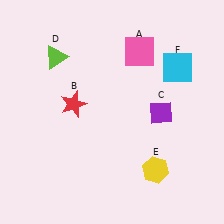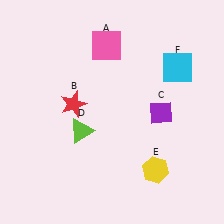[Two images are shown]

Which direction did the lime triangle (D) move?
The lime triangle (D) moved down.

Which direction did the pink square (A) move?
The pink square (A) moved left.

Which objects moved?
The objects that moved are: the pink square (A), the lime triangle (D).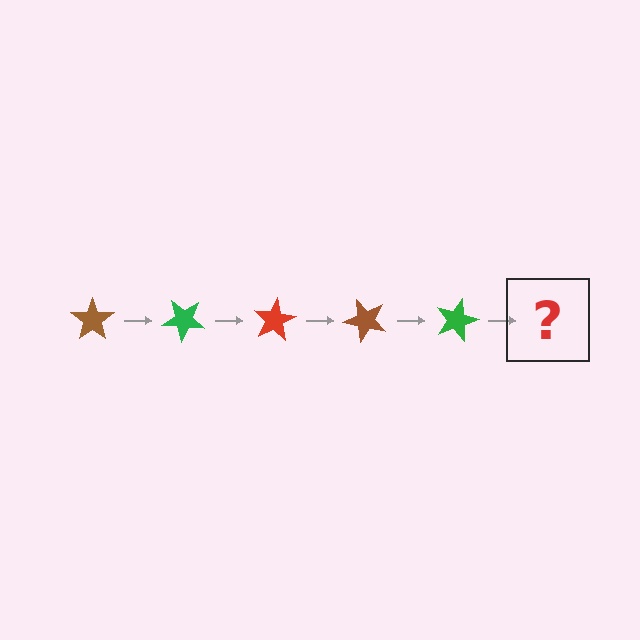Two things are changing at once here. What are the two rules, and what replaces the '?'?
The two rules are that it rotates 40 degrees each step and the color cycles through brown, green, and red. The '?' should be a red star, rotated 200 degrees from the start.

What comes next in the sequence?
The next element should be a red star, rotated 200 degrees from the start.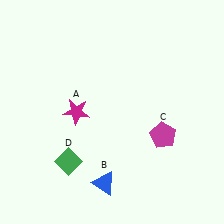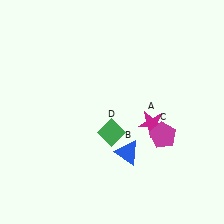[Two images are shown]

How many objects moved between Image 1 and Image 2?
3 objects moved between the two images.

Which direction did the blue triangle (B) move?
The blue triangle (B) moved up.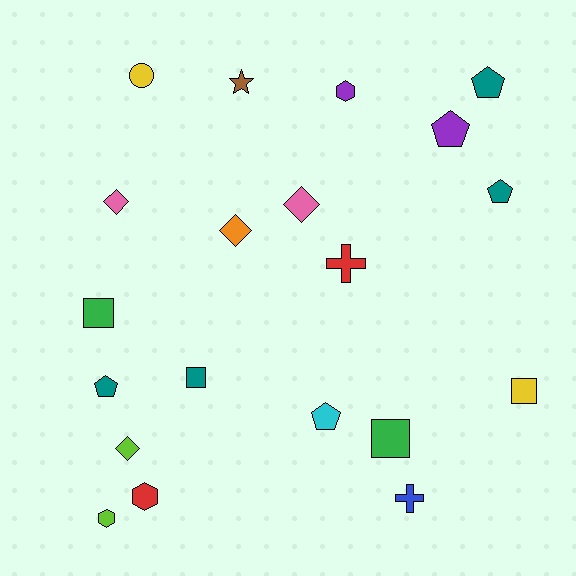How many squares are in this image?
There are 4 squares.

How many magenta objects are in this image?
There are no magenta objects.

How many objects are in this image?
There are 20 objects.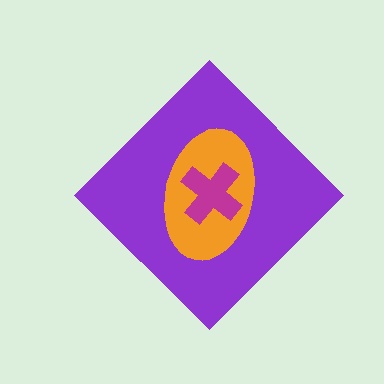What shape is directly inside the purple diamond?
The orange ellipse.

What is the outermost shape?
The purple diamond.